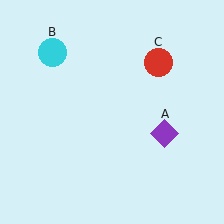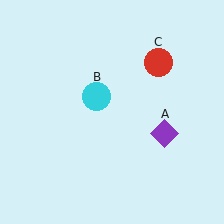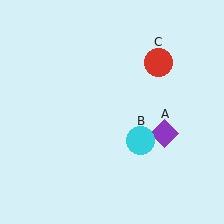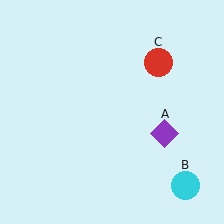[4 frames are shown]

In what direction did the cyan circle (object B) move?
The cyan circle (object B) moved down and to the right.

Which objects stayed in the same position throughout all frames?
Purple diamond (object A) and red circle (object C) remained stationary.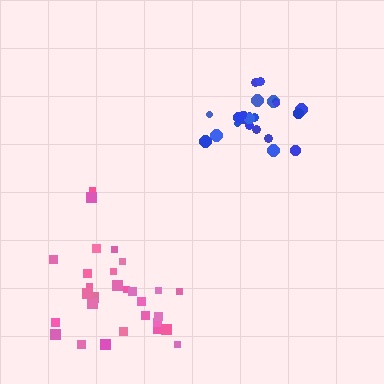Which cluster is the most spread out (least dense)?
Pink.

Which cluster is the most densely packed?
Blue.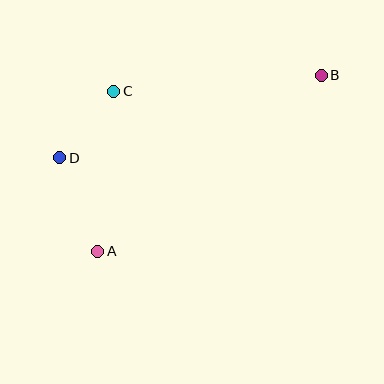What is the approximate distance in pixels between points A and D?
The distance between A and D is approximately 101 pixels.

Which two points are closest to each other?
Points C and D are closest to each other.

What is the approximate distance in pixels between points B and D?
The distance between B and D is approximately 274 pixels.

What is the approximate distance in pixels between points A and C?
The distance between A and C is approximately 161 pixels.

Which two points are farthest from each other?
Points A and B are farthest from each other.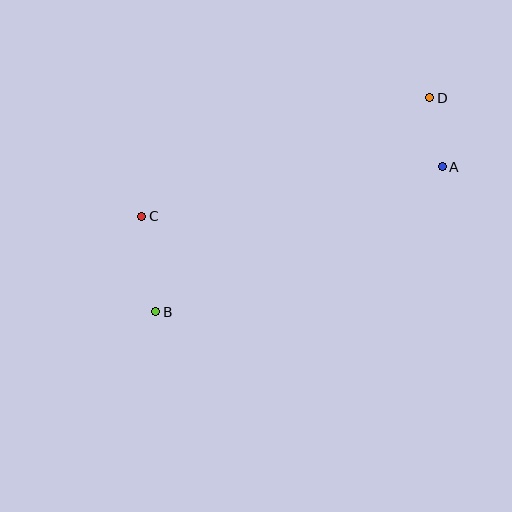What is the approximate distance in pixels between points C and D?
The distance between C and D is approximately 311 pixels.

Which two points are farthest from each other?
Points B and D are farthest from each other.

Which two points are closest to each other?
Points A and D are closest to each other.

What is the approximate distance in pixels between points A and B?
The distance between A and B is approximately 321 pixels.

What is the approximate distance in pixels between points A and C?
The distance between A and C is approximately 304 pixels.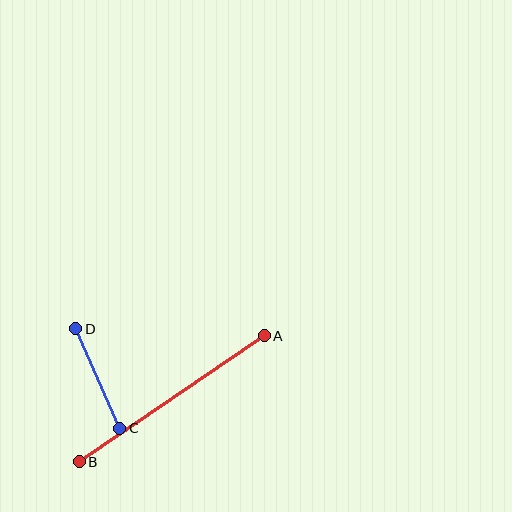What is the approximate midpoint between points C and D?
The midpoint is at approximately (98, 379) pixels.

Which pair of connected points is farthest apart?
Points A and B are farthest apart.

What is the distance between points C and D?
The distance is approximately 109 pixels.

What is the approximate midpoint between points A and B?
The midpoint is at approximately (172, 399) pixels.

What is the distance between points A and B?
The distance is approximately 224 pixels.